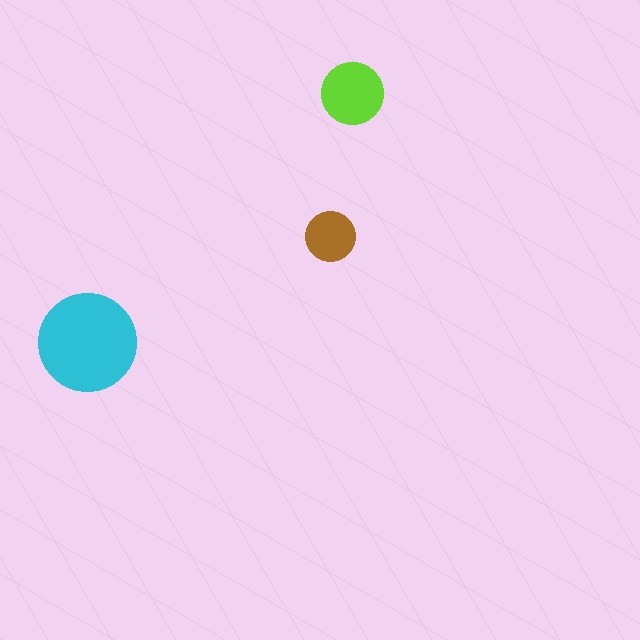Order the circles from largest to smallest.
the cyan one, the lime one, the brown one.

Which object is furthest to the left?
The cyan circle is leftmost.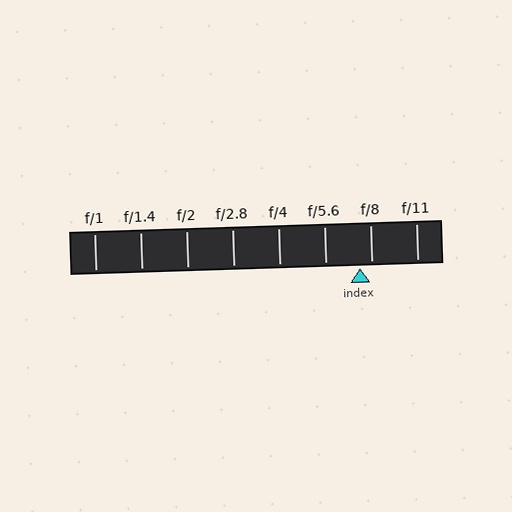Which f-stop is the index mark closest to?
The index mark is closest to f/8.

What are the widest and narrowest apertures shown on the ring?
The widest aperture shown is f/1 and the narrowest is f/11.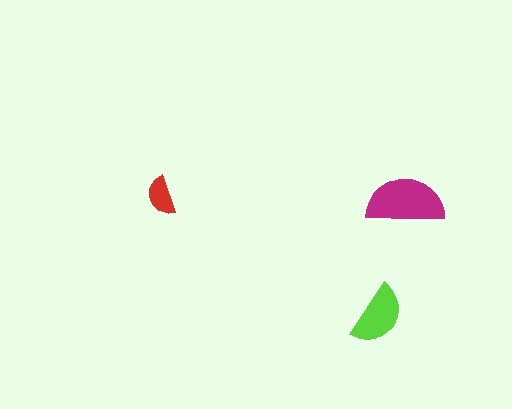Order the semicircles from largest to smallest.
the magenta one, the lime one, the red one.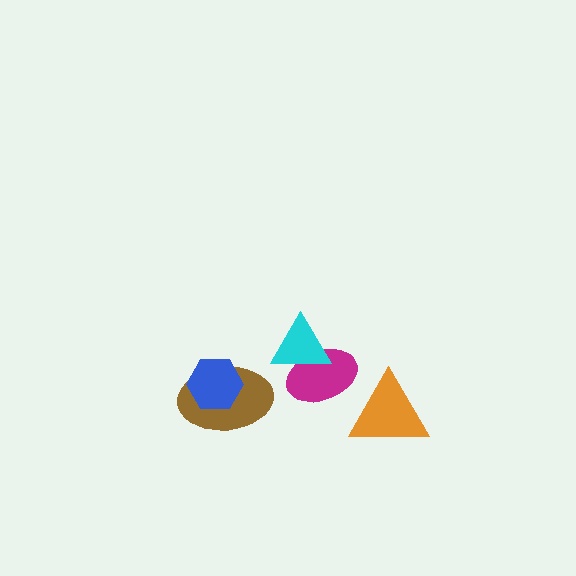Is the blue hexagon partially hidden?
No, no other shape covers it.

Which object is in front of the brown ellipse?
The blue hexagon is in front of the brown ellipse.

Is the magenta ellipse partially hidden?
Yes, it is partially covered by another shape.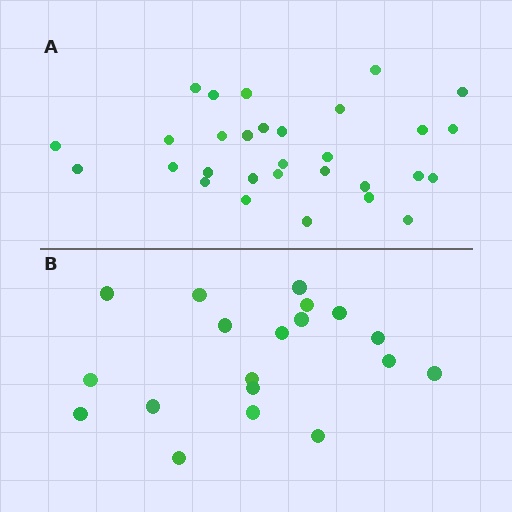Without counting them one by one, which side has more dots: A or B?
Region A (the top region) has more dots.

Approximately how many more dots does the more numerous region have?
Region A has roughly 12 or so more dots than region B.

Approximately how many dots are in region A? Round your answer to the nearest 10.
About 30 dots.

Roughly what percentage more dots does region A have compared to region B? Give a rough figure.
About 60% more.